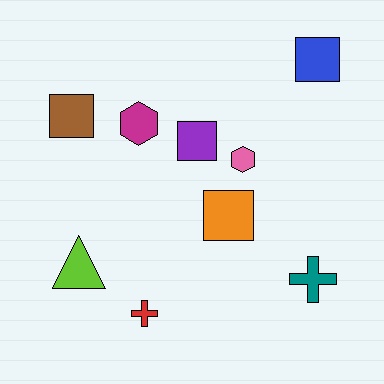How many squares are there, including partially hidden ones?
There are 4 squares.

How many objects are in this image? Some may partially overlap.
There are 9 objects.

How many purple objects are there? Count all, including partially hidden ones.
There is 1 purple object.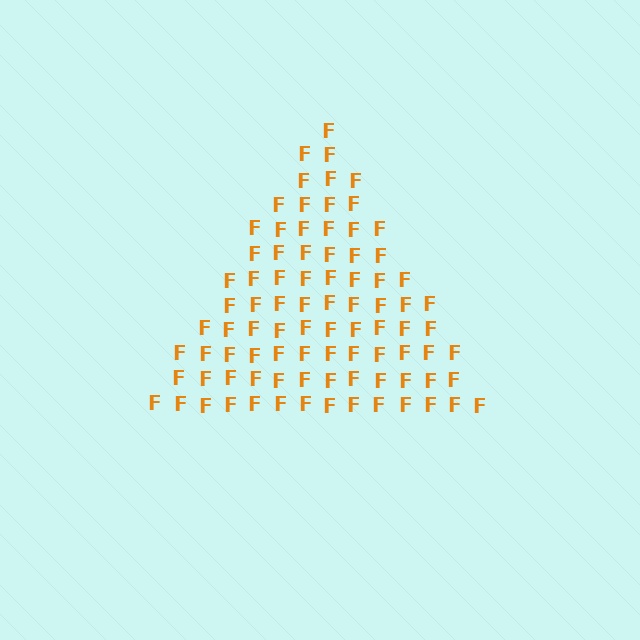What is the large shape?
The large shape is a triangle.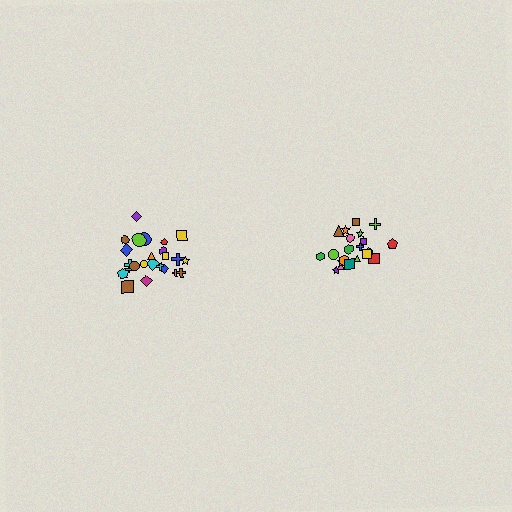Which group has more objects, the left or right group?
The left group.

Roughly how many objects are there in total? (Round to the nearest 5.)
Roughly 45 objects in total.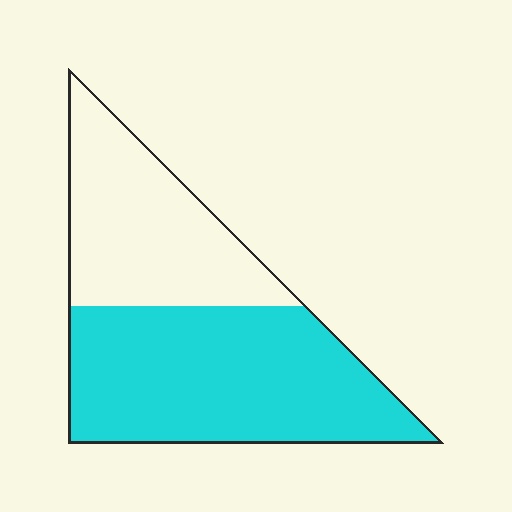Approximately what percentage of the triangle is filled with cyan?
Approximately 60%.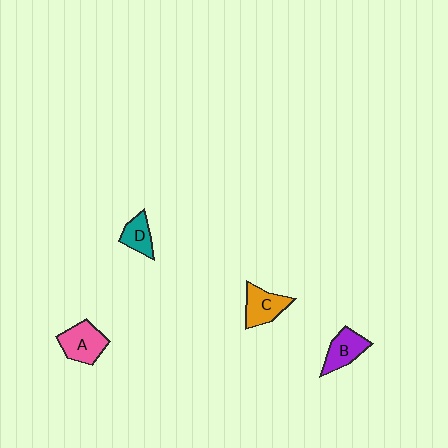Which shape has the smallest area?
Shape D (teal).